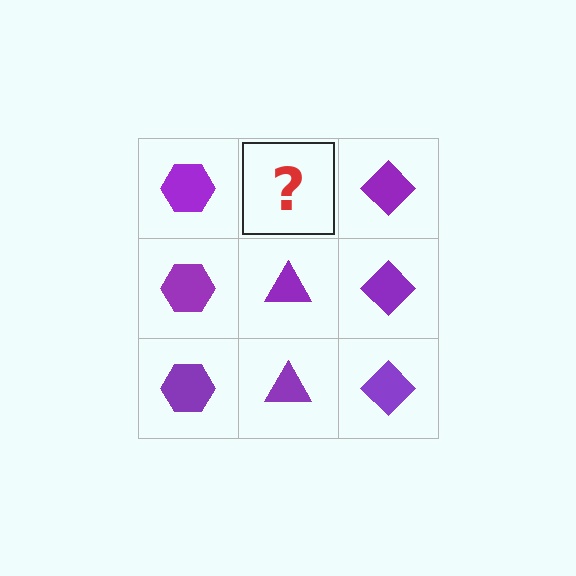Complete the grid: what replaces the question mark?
The question mark should be replaced with a purple triangle.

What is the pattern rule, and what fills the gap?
The rule is that each column has a consistent shape. The gap should be filled with a purple triangle.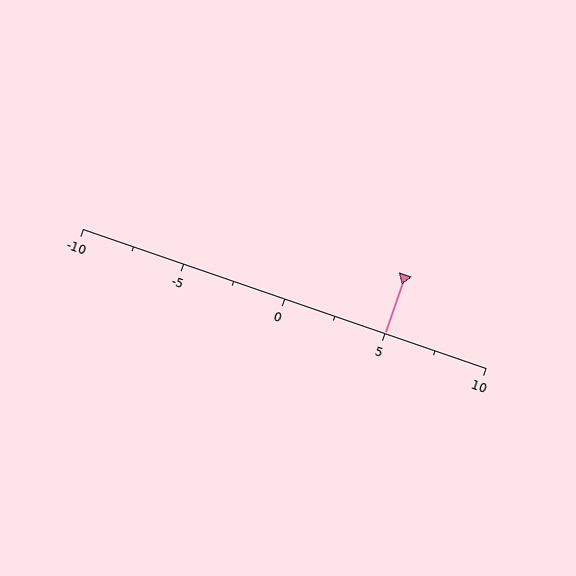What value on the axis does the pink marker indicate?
The marker indicates approximately 5.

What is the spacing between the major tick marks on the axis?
The major ticks are spaced 5 apart.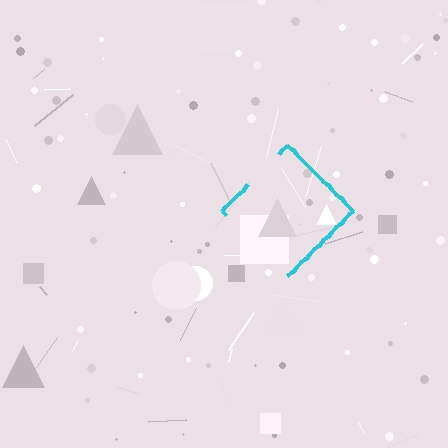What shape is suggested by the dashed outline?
The dashed outline suggests a diamond.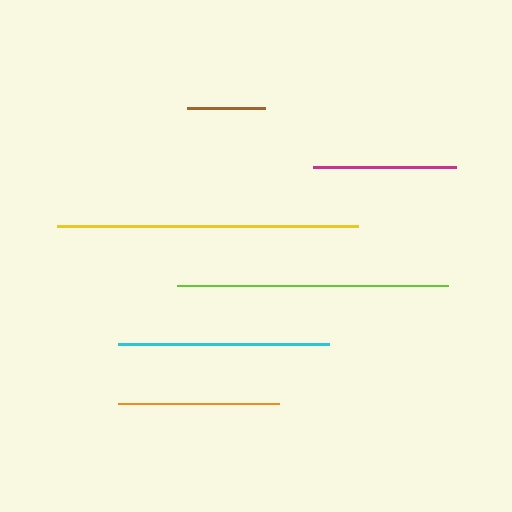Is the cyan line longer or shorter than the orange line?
The cyan line is longer than the orange line.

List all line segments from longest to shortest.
From longest to shortest: yellow, lime, cyan, orange, magenta, brown.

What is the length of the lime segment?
The lime segment is approximately 271 pixels long.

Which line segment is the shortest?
The brown line is the shortest at approximately 79 pixels.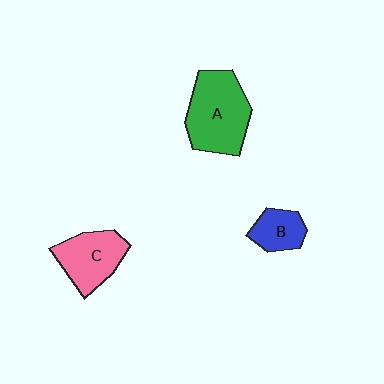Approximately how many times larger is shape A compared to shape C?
Approximately 1.4 times.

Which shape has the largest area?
Shape A (green).